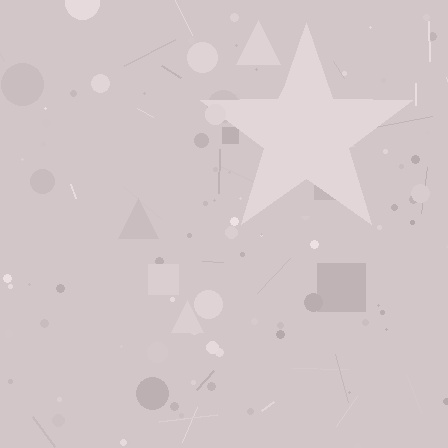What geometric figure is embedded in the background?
A star is embedded in the background.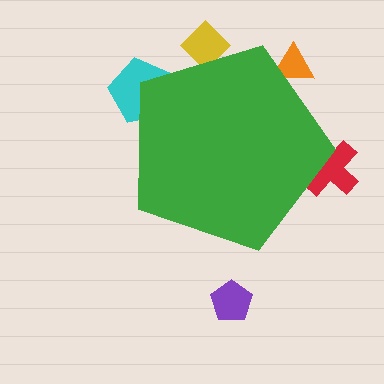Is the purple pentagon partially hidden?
No, the purple pentagon is fully visible.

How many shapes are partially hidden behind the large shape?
4 shapes are partially hidden.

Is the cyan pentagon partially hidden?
Yes, the cyan pentagon is partially hidden behind the green pentagon.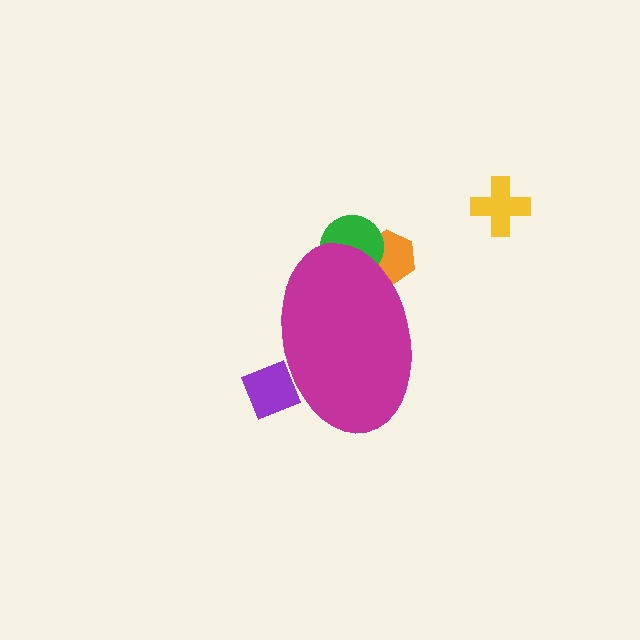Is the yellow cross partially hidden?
No, the yellow cross is fully visible.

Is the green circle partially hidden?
Yes, the green circle is partially hidden behind the magenta ellipse.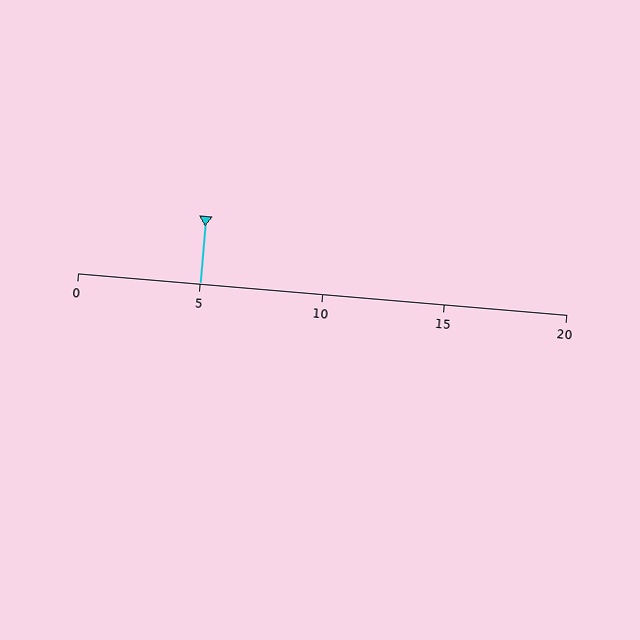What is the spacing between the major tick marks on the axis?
The major ticks are spaced 5 apart.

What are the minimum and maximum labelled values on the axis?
The axis runs from 0 to 20.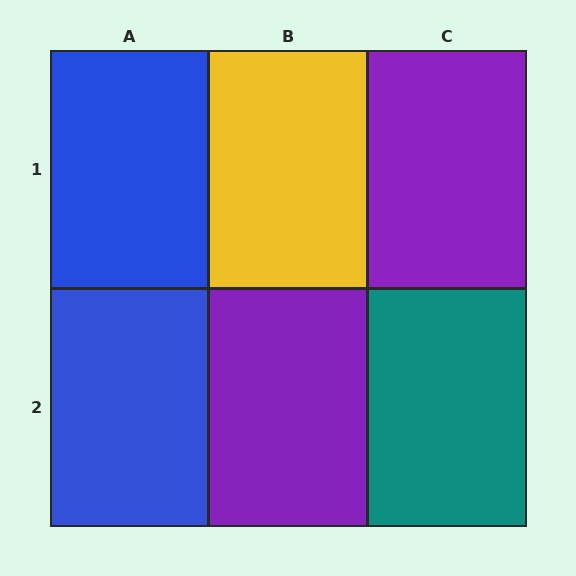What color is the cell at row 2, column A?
Blue.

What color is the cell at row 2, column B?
Purple.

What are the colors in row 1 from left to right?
Blue, yellow, purple.